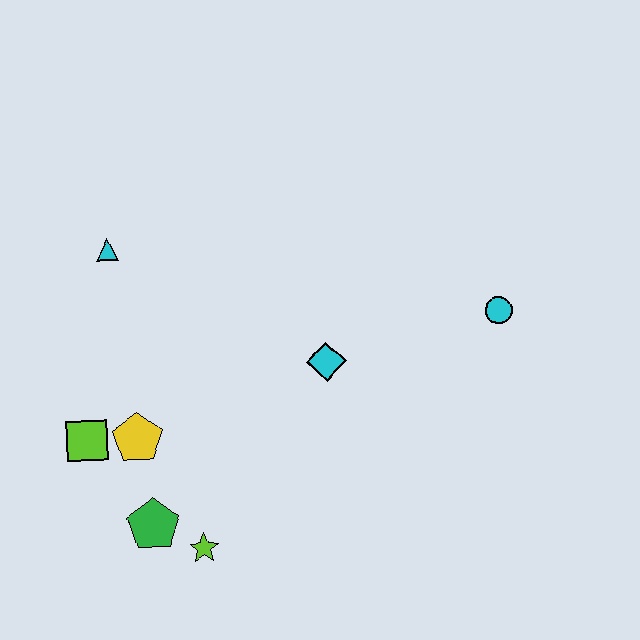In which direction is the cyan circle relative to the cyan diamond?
The cyan circle is to the right of the cyan diamond.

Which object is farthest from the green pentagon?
The cyan circle is farthest from the green pentagon.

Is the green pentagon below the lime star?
No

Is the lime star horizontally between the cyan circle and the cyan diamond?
No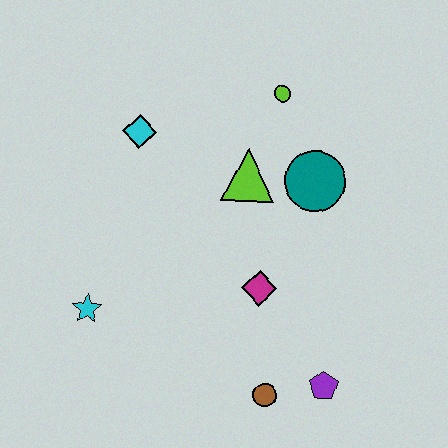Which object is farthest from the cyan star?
The lime circle is farthest from the cyan star.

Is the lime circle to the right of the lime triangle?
Yes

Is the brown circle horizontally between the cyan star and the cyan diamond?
No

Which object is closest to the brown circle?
The purple pentagon is closest to the brown circle.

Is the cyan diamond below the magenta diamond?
No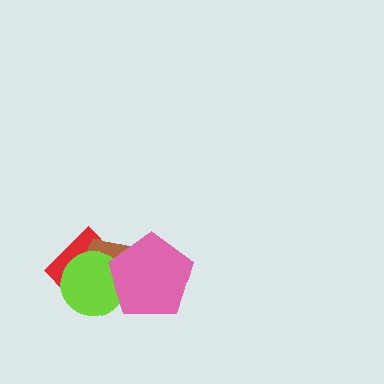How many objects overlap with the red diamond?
3 objects overlap with the red diamond.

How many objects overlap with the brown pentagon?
3 objects overlap with the brown pentagon.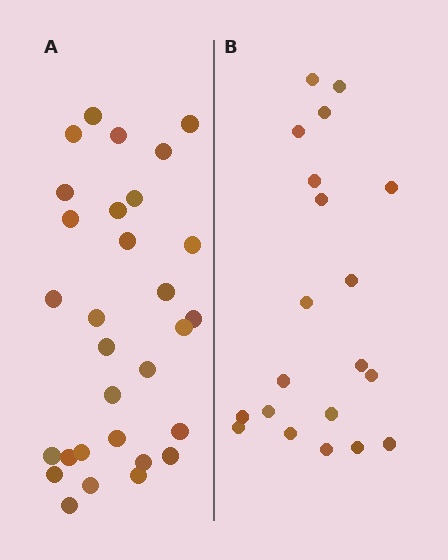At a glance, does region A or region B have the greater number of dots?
Region A (the left region) has more dots.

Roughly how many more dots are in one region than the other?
Region A has roughly 10 or so more dots than region B.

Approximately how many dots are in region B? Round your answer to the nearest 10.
About 20 dots.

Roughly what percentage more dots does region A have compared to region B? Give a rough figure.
About 50% more.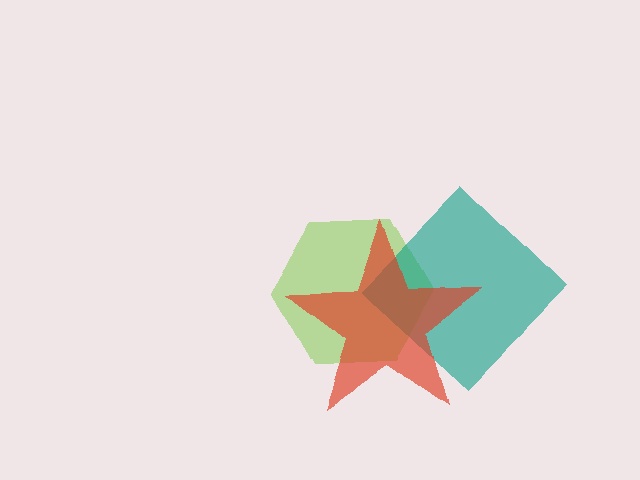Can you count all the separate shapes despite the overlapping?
Yes, there are 3 separate shapes.